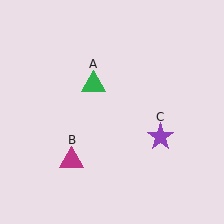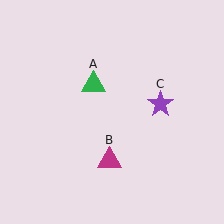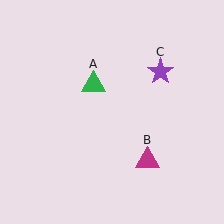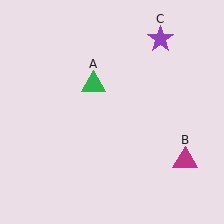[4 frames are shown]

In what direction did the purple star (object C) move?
The purple star (object C) moved up.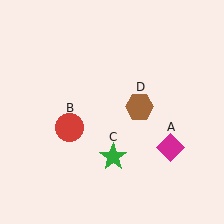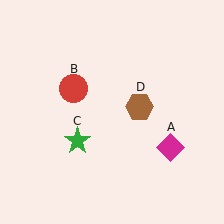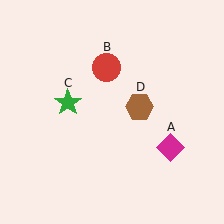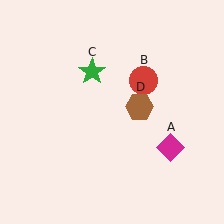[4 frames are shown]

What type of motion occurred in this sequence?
The red circle (object B), green star (object C) rotated clockwise around the center of the scene.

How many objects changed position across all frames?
2 objects changed position: red circle (object B), green star (object C).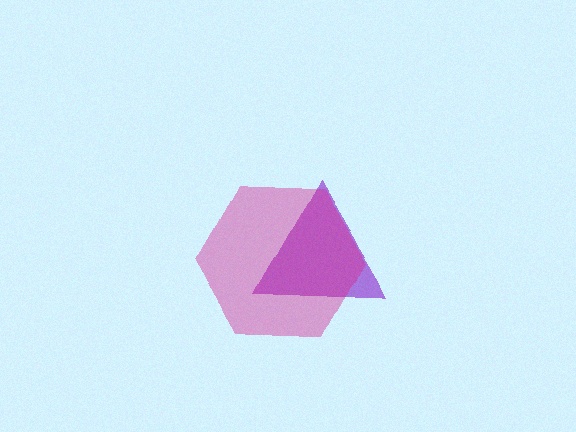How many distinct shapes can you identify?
There are 2 distinct shapes: a purple triangle, a magenta hexagon.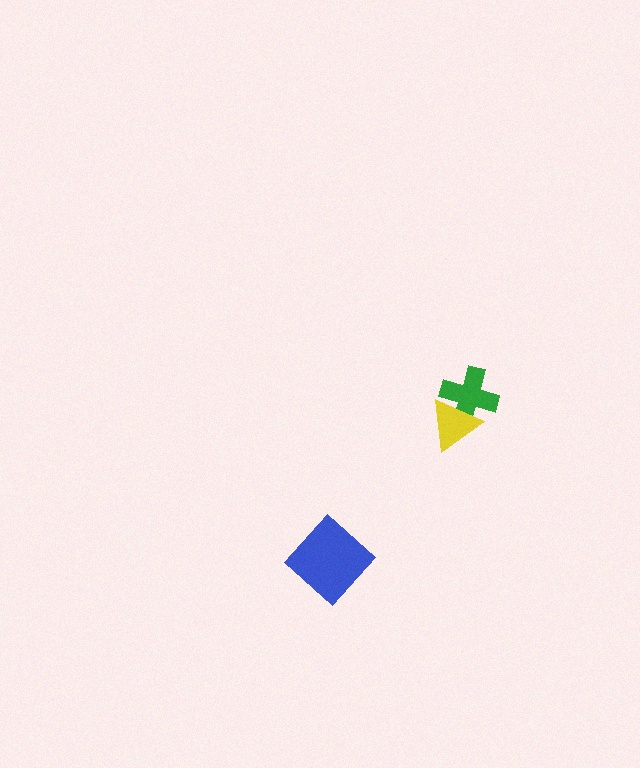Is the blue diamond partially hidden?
No, no other shape covers it.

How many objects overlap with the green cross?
1 object overlaps with the green cross.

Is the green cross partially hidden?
Yes, it is partially covered by another shape.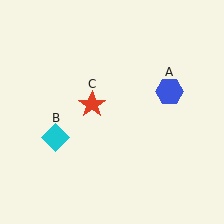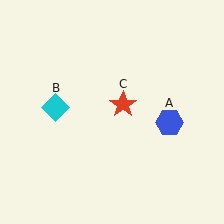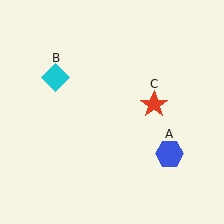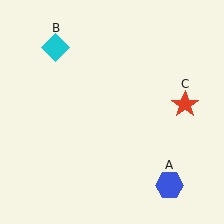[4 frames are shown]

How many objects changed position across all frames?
3 objects changed position: blue hexagon (object A), cyan diamond (object B), red star (object C).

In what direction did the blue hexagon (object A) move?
The blue hexagon (object A) moved down.